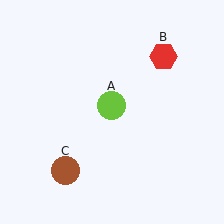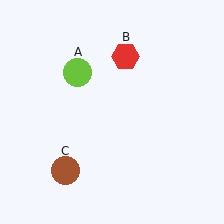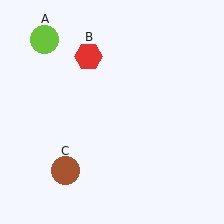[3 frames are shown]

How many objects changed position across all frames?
2 objects changed position: lime circle (object A), red hexagon (object B).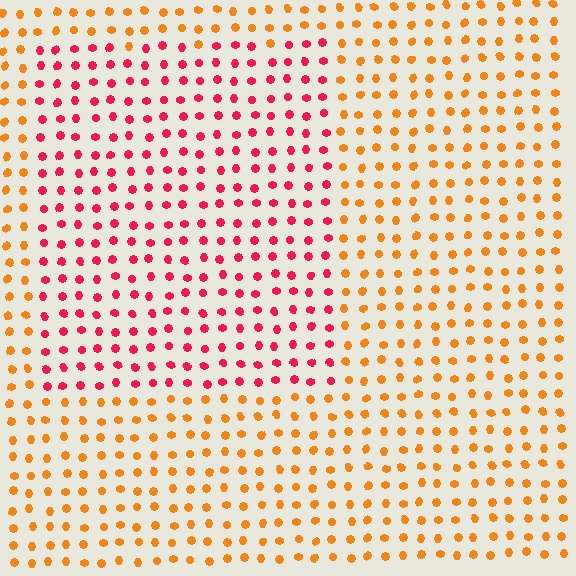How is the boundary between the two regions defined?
The boundary is defined purely by a slight shift in hue (about 46 degrees). Spacing, size, and orientation are identical on both sides.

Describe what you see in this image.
The image is filled with small orange elements in a uniform arrangement. A rectangle-shaped region is visible where the elements are tinted to a slightly different hue, forming a subtle color boundary.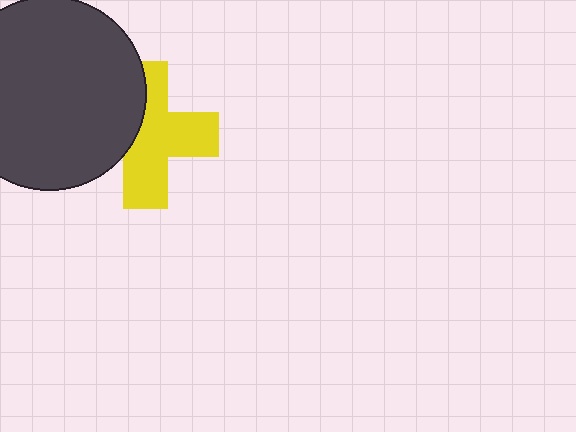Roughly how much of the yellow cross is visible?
About half of it is visible (roughly 64%).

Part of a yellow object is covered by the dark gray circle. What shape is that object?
It is a cross.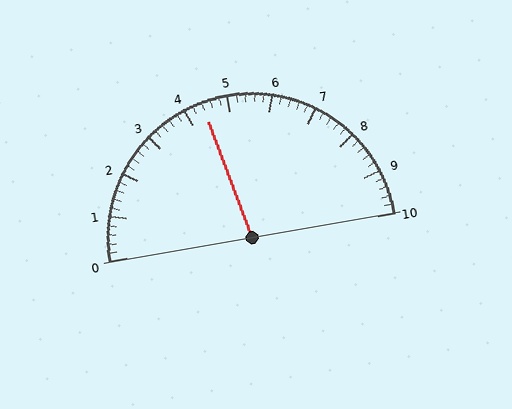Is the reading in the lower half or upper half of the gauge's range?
The reading is in the lower half of the range (0 to 10).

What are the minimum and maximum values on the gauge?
The gauge ranges from 0 to 10.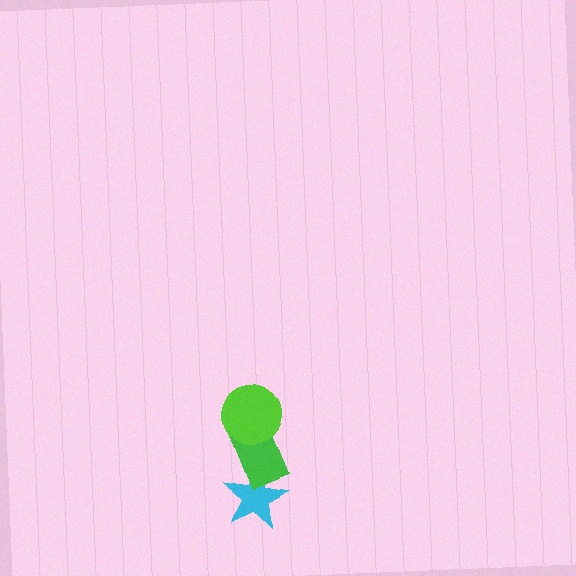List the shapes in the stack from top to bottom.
From top to bottom: the lime circle, the green rectangle, the cyan star.